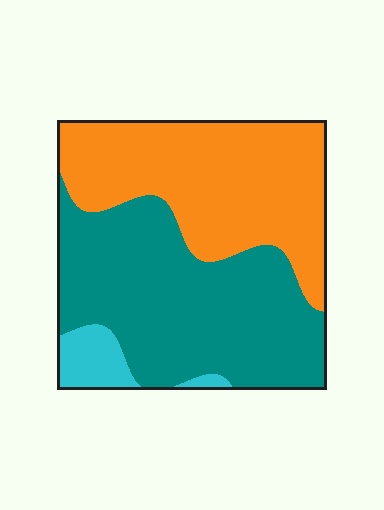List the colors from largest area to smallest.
From largest to smallest: teal, orange, cyan.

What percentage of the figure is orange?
Orange takes up about two fifths (2/5) of the figure.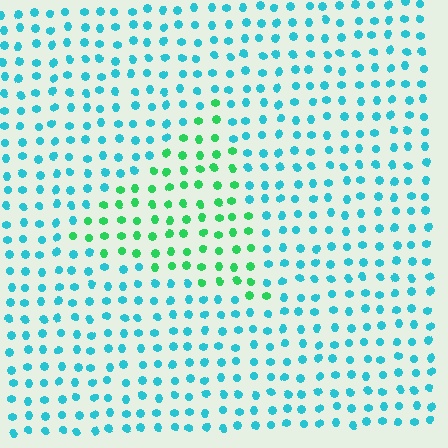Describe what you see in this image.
The image is filled with small cyan elements in a uniform arrangement. A triangle-shaped region is visible where the elements are tinted to a slightly different hue, forming a subtle color boundary.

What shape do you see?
I see a triangle.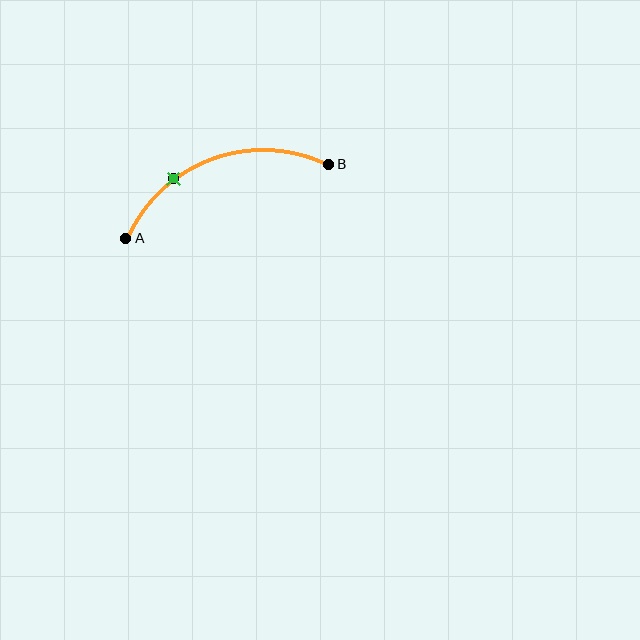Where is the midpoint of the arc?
The arc midpoint is the point on the curve farthest from the straight line joining A and B. It sits above that line.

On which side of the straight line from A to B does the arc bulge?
The arc bulges above the straight line connecting A and B.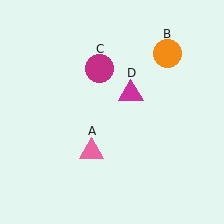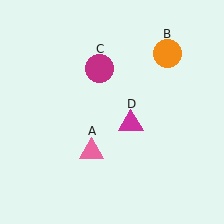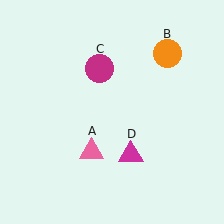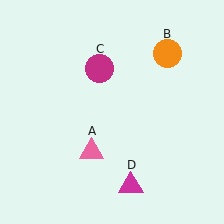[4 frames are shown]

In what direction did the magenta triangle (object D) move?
The magenta triangle (object D) moved down.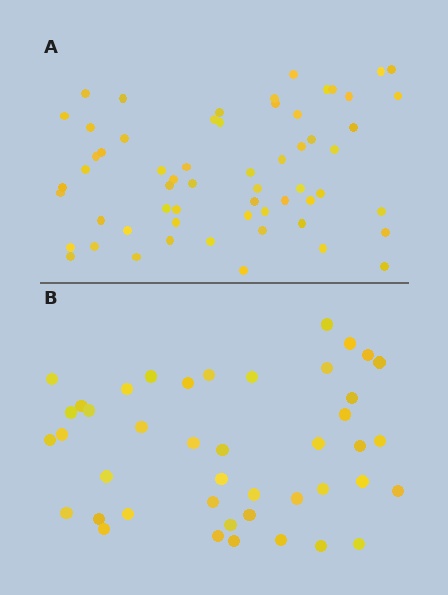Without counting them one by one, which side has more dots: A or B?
Region A (the top region) has more dots.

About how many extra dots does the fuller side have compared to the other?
Region A has approximately 15 more dots than region B.